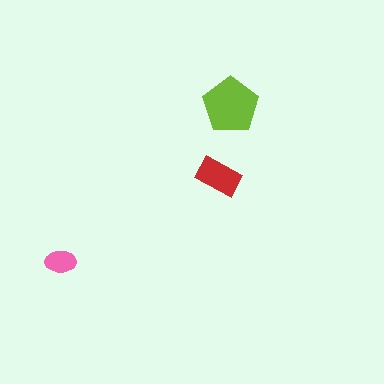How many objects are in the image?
There are 3 objects in the image.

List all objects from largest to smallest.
The lime pentagon, the red rectangle, the pink ellipse.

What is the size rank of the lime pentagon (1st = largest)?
1st.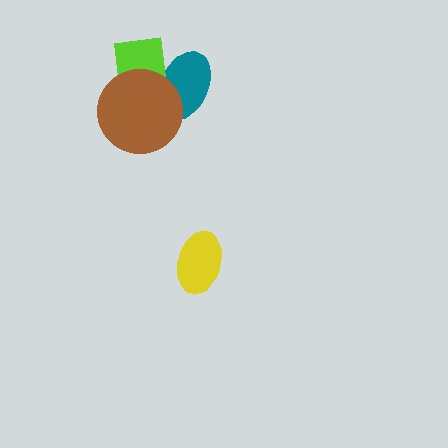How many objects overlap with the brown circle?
2 objects overlap with the brown circle.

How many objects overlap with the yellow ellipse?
0 objects overlap with the yellow ellipse.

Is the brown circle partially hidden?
No, no other shape covers it.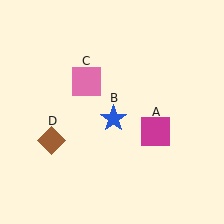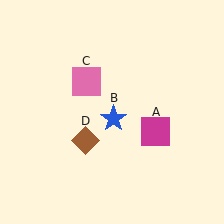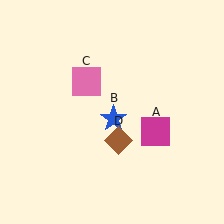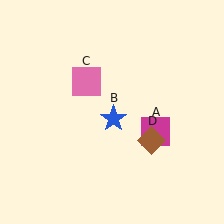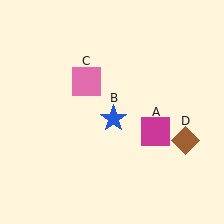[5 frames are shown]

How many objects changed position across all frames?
1 object changed position: brown diamond (object D).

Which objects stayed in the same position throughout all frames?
Magenta square (object A) and blue star (object B) and pink square (object C) remained stationary.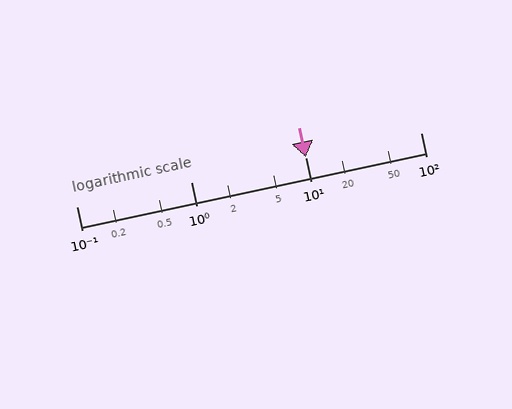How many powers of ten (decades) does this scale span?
The scale spans 3 decades, from 0.1 to 100.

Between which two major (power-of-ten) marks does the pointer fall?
The pointer is between 10 and 100.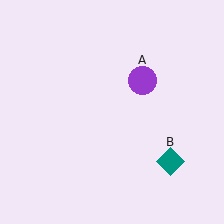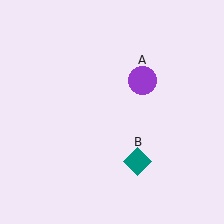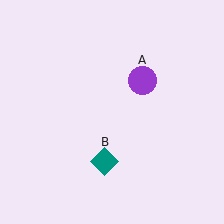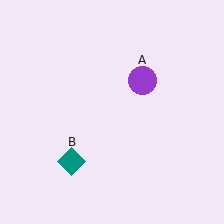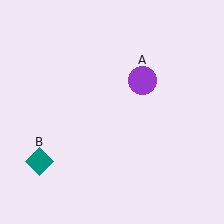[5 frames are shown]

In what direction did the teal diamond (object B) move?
The teal diamond (object B) moved left.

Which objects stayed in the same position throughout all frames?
Purple circle (object A) remained stationary.